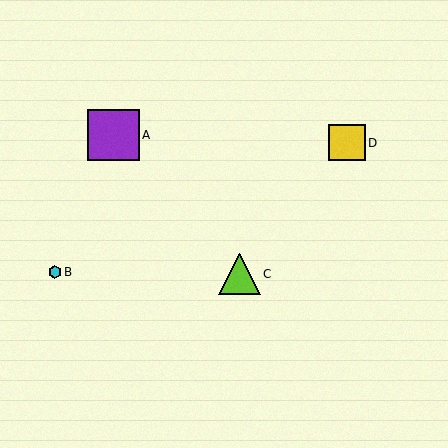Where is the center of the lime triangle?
The center of the lime triangle is at (240, 274).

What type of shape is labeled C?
Shape C is a lime triangle.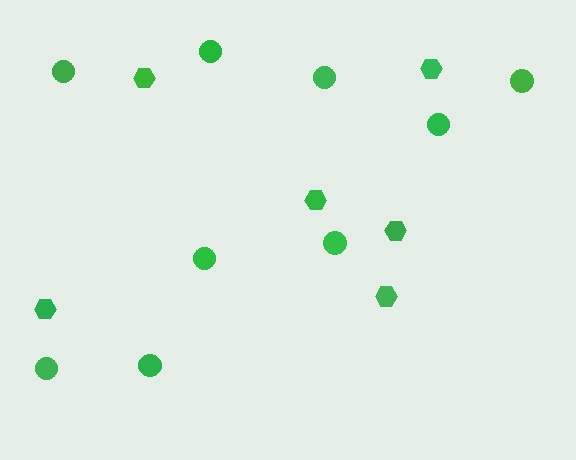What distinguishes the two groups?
There are 2 groups: one group of hexagons (6) and one group of circles (9).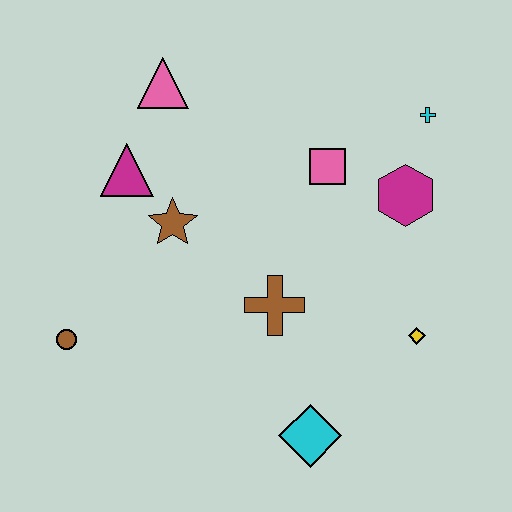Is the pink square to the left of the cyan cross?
Yes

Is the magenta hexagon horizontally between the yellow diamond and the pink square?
Yes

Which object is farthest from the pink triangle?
The cyan diamond is farthest from the pink triangle.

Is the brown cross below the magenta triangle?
Yes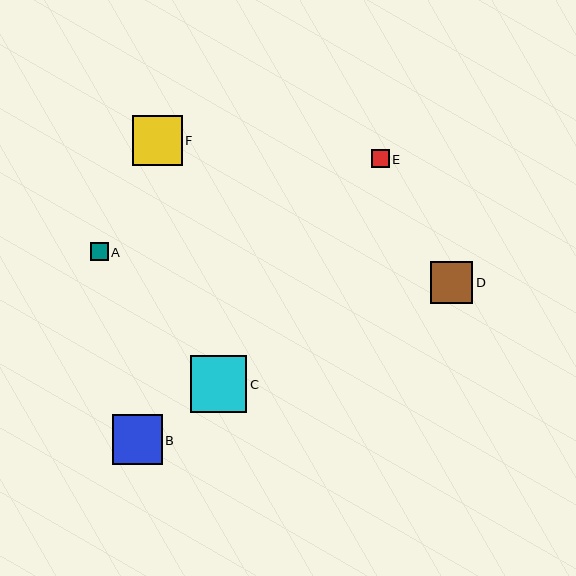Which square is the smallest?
Square A is the smallest with a size of approximately 17 pixels.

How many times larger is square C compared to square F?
Square C is approximately 1.1 times the size of square F.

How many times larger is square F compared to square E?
Square F is approximately 2.8 times the size of square E.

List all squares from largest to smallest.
From largest to smallest: C, B, F, D, E, A.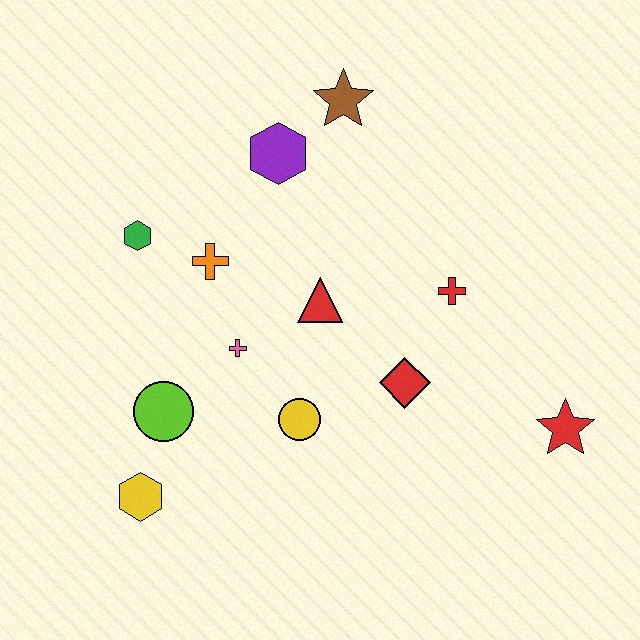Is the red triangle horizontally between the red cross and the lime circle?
Yes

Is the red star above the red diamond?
No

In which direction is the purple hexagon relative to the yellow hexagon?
The purple hexagon is above the yellow hexagon.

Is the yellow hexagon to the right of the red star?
No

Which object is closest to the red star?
The red diamond is closest to the red star.